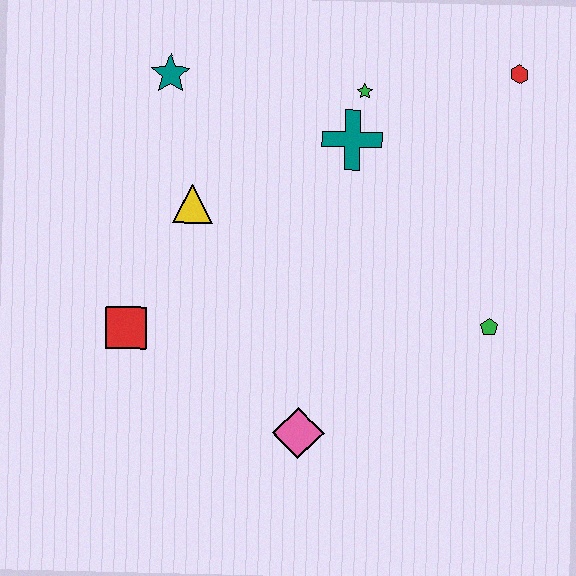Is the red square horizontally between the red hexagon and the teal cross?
No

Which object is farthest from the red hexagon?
The red square is farthest from the red hexagon.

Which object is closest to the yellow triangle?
The teal star is closest to the yellow triangle.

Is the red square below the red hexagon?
Yes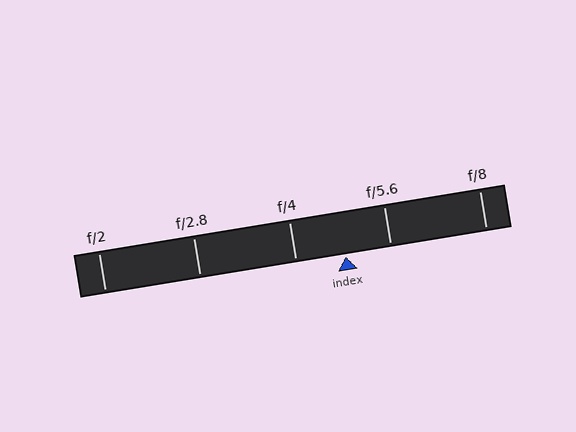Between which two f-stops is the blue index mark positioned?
The index mark is between f/4 and f/5.6.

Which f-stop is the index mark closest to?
The index mark is closest to f/5.6.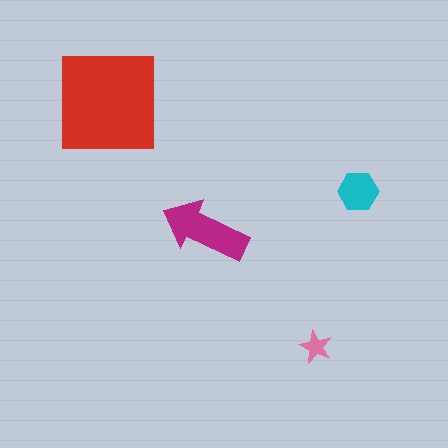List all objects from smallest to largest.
The pink star, the cyan hexagon, the magenta arrow, the red square.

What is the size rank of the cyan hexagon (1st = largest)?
3rd.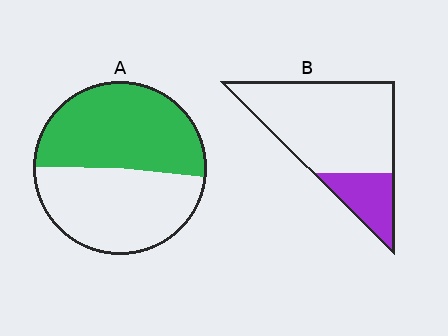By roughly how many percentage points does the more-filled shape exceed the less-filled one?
By roughly 30 percentage points (A over B).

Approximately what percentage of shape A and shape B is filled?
A is approximately 50% and B is approximately 20%.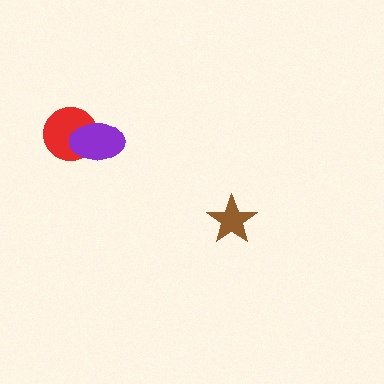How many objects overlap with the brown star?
0 objects overlap with the brown star.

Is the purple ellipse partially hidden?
No, no other shape covers it.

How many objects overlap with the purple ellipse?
1 object overlaps with the purple ellipse.